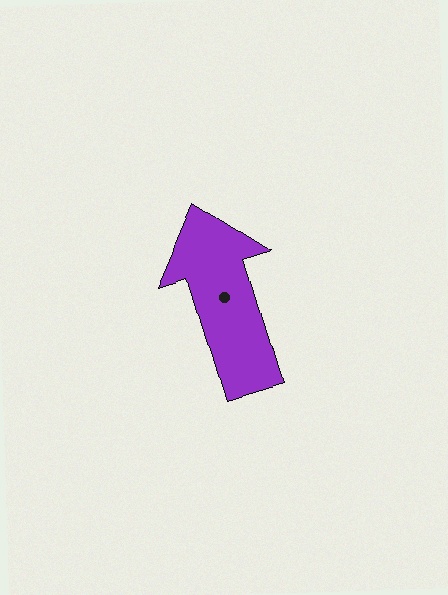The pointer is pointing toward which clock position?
Roughly 11 o'clock.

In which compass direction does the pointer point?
North.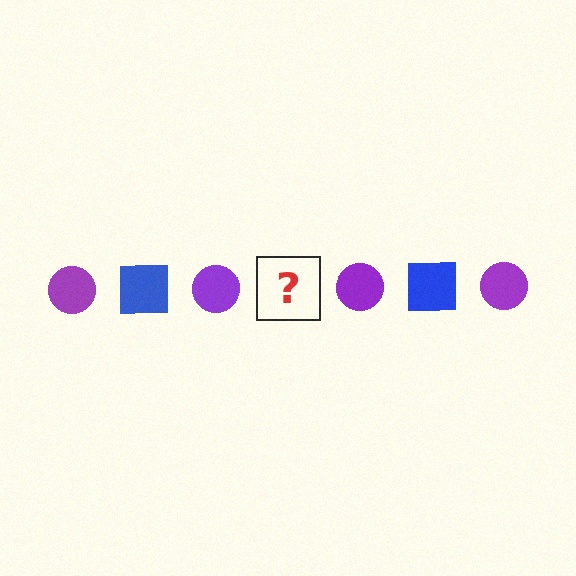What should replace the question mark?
The question mark should be replaced with a blue square.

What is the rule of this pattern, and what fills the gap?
The rule is that the pattern alternates between purple circle and blue square. The gap should be filled with a blue square.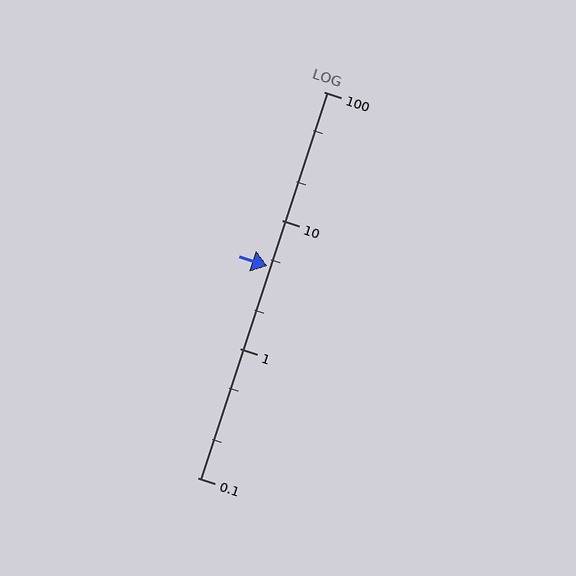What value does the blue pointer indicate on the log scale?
The pointer indicates approximately 4.4.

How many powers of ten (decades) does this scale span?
The scale spans 3 decades, from 0.1 to 100.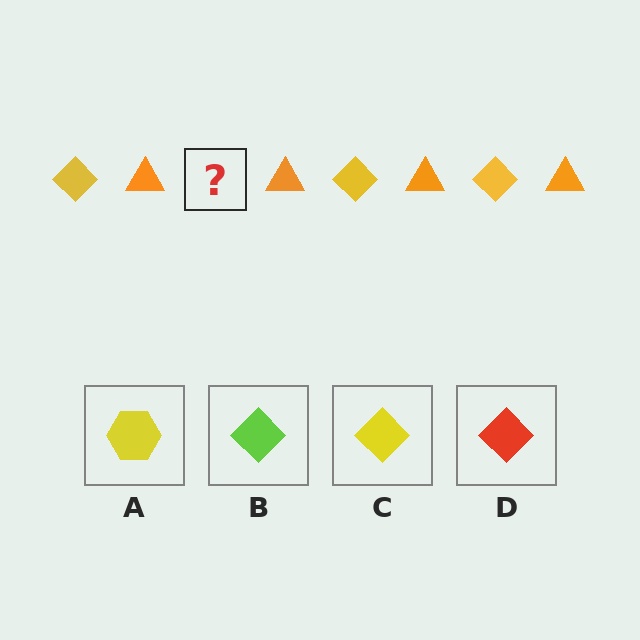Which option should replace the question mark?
Option C.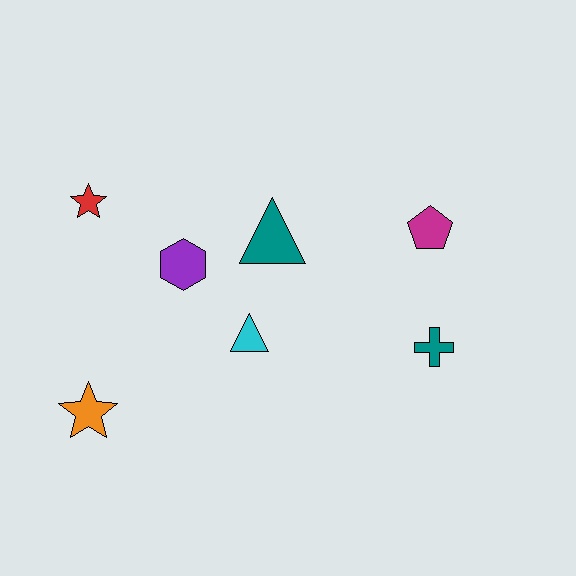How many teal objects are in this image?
There are 2 teal objects.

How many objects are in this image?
There are 7 objects.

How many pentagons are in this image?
There is 1 pentagon.